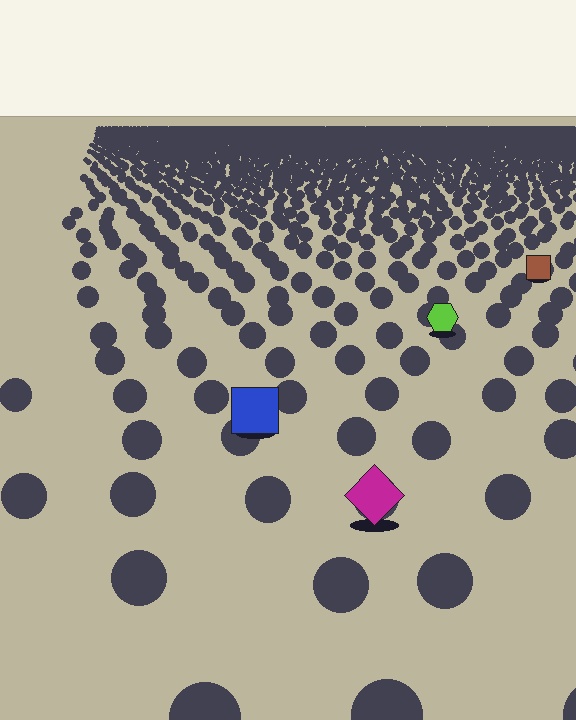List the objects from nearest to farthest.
From nearest to farthest: the magenta diamond, the blue square, the lime hexagon, the brown square.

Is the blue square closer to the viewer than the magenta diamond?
No. The magenta diamond is closer — you can tell from the texture gradient: the ground texture is coarser near it.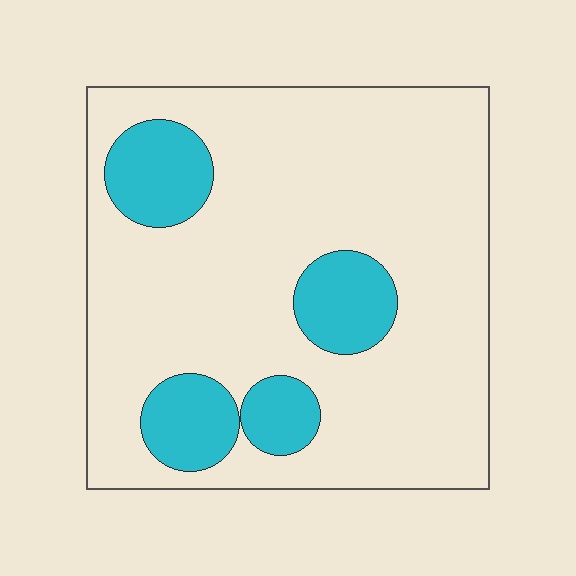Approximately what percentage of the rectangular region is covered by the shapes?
Approximately 20%.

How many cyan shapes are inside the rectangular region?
4.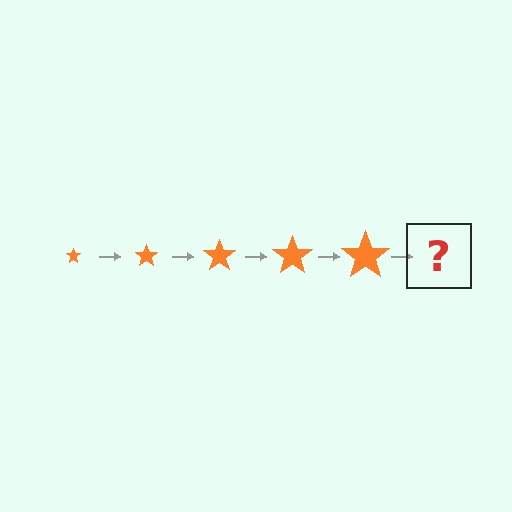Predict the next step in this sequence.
The next step is an orange star, larger than the previous one.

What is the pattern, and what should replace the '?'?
The pattern is that the star gets progressively larger each step. The '?' should be an orange star, larger than the previous one.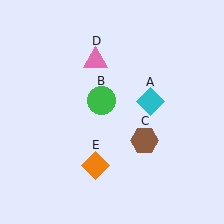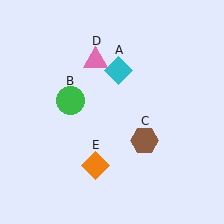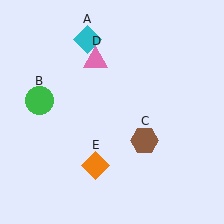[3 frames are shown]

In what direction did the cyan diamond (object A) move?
The cyan diamond (object A) moved up and to the left.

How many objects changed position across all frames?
2 objects changed position: cyan diamond (object A), green circle (object B).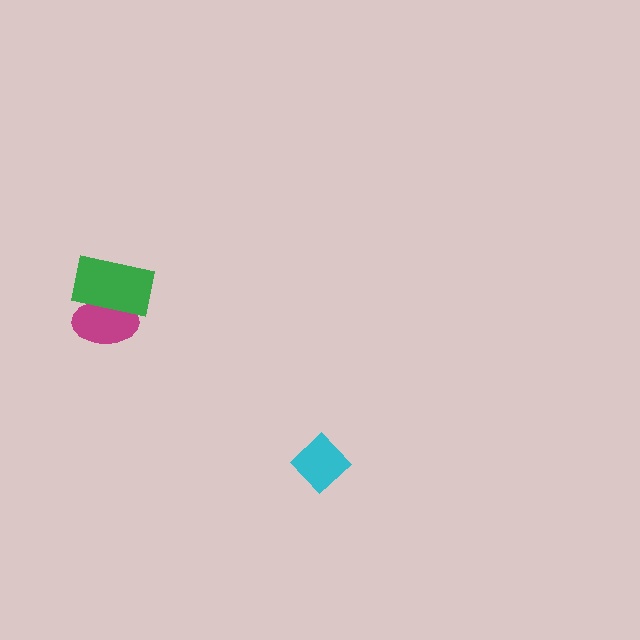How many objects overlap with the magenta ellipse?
1 object overlaps with the magenta ellipse.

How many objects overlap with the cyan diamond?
0 objects overlap with the cyan diamond.